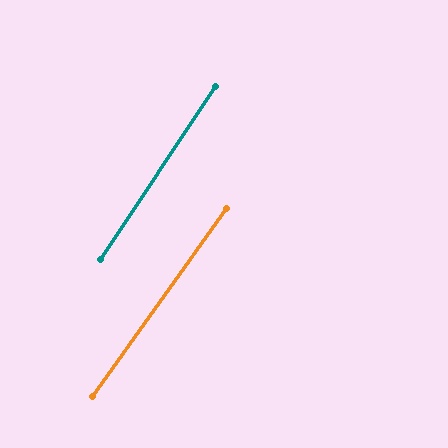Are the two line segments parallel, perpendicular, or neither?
Parallel — their directions differ by only 1.8°.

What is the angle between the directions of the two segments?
Approximately 2 degrees.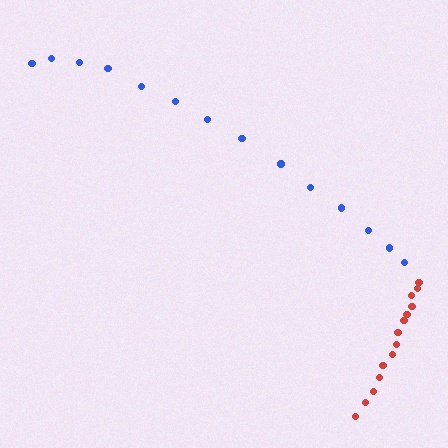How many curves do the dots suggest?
There are 2 distinct paths.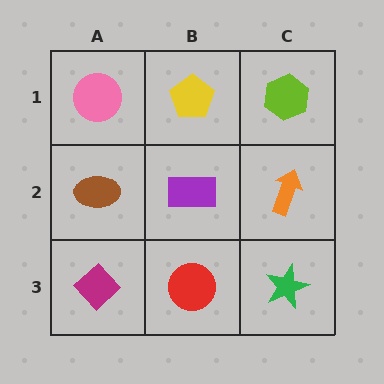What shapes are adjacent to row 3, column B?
A purple rectangle (row 2, column B), a magenta diamond (row 3, column A), a green star (row 3, column C).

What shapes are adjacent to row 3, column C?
An orange arrow (row 2, column C), a red circle (row 3, column B).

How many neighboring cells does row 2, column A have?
3.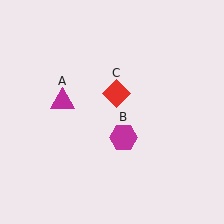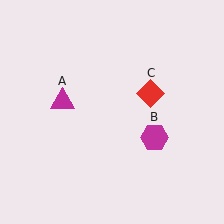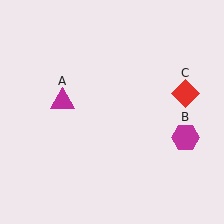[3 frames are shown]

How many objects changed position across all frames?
2 objects changed position: magenta hexagon (object B), red diamond (object C).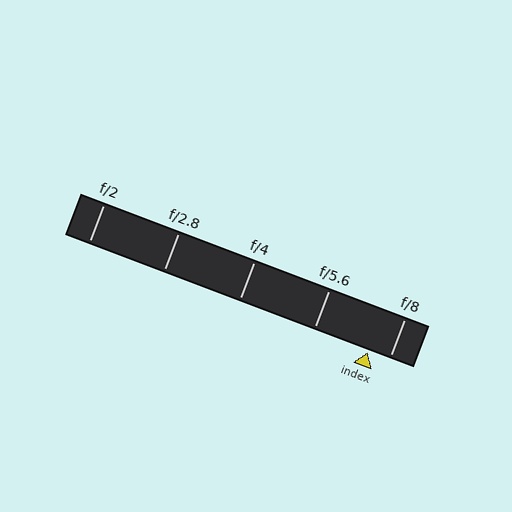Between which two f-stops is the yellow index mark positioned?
The index mark is between f/5.6 and f/8.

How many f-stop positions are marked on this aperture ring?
There are 5 f-stop positions marked.